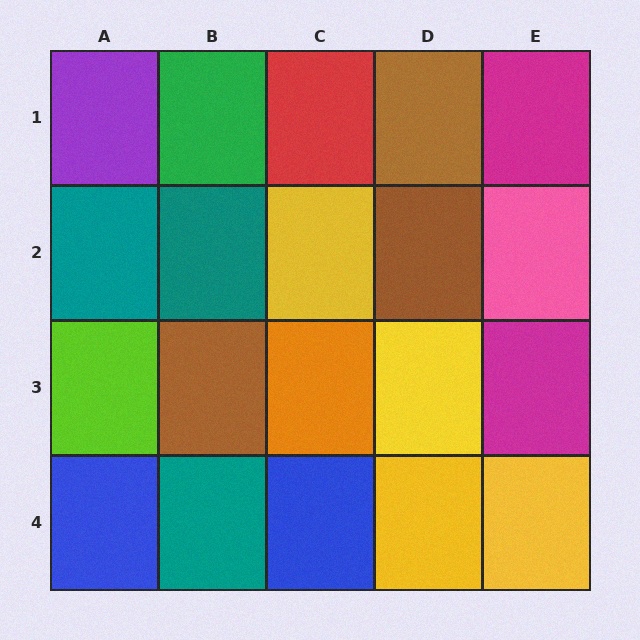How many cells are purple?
1 cell is purple.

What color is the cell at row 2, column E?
Pink.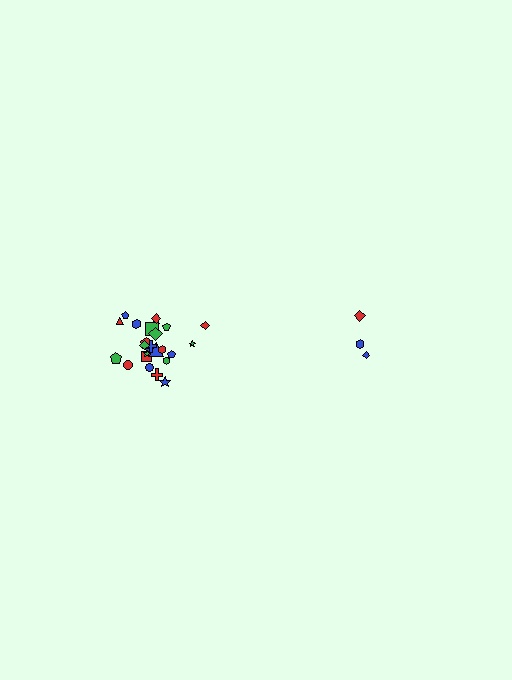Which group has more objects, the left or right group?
The left group.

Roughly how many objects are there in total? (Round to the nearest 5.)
Roughly 30 objects in total.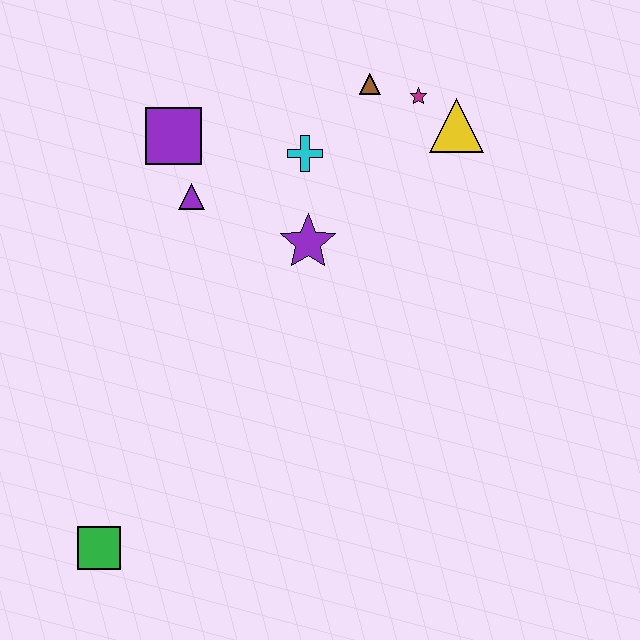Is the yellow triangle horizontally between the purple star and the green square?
No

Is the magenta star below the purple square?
No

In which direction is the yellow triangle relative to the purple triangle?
The yellow triangle is to the right of the purple triangle.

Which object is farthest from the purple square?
The green square is farthest from the purple square.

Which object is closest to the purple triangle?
The purple square is closest to the purple triangle.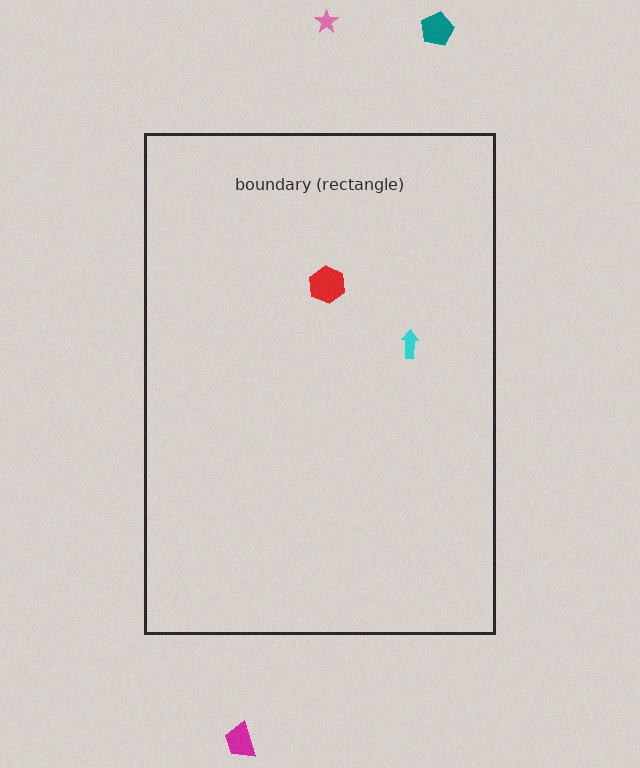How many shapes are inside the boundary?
2 inside, 3 outside.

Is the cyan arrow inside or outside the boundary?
Inside.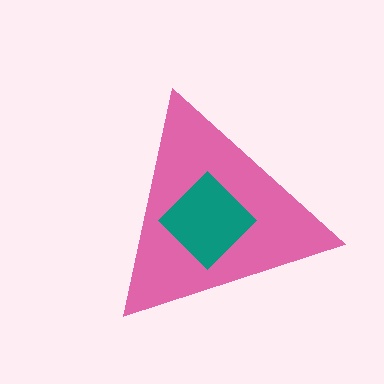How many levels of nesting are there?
2.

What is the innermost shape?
The teal diamond.